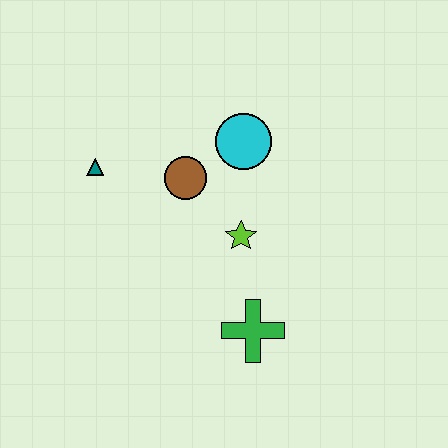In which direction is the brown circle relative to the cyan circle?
The brown circle is to the left of the cyan circle.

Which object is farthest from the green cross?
The teal triangle is farthest from the green cross.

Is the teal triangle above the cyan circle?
No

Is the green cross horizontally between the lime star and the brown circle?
No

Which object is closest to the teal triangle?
The brown circle is closest to the teal triangle.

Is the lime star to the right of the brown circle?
Yes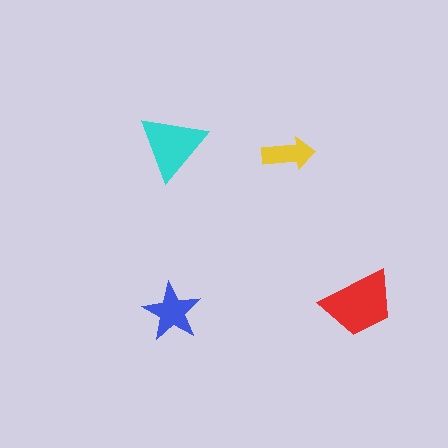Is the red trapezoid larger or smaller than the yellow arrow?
Larger.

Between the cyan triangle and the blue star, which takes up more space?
The cyan triangle.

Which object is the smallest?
The yellow arrow.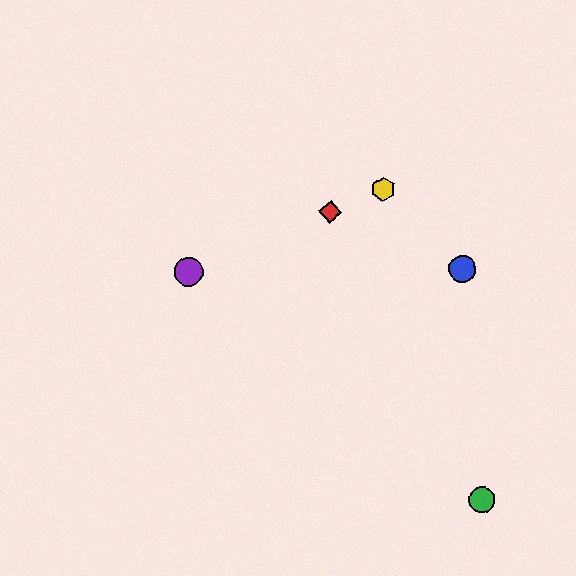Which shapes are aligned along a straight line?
The red diamond, the yellow hexagon, the purple circle are aligned along a straight line.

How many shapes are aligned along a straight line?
3 shapes (the red diamond, the yellow hexagon, the purple circle) are aligned along a straight line.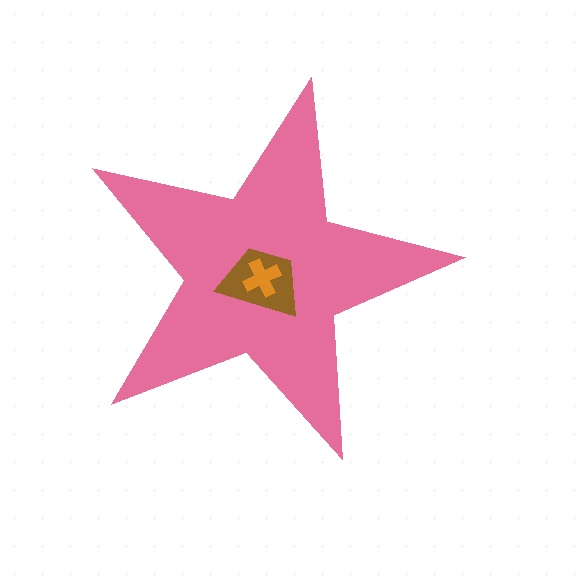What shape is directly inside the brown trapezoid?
The orange cross.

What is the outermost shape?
The pink star.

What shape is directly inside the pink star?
The brown trapezoid.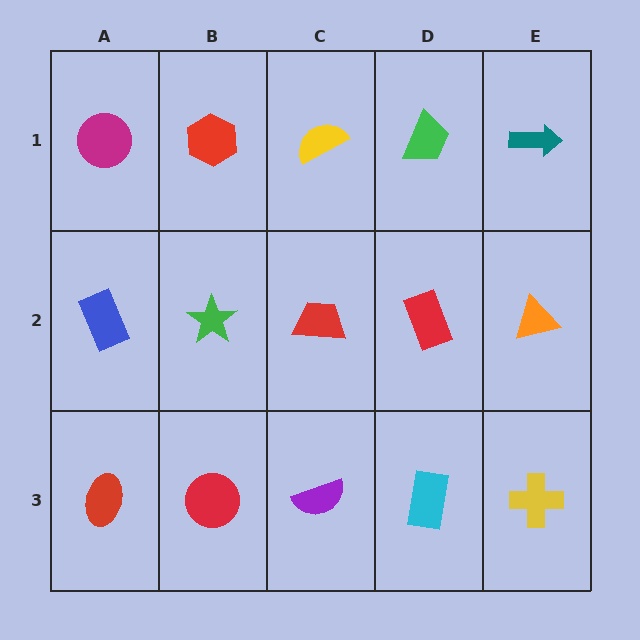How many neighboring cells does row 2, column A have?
3.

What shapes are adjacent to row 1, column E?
An orange triangle (row 2, column E), a green trapezoid (row 1, column D).